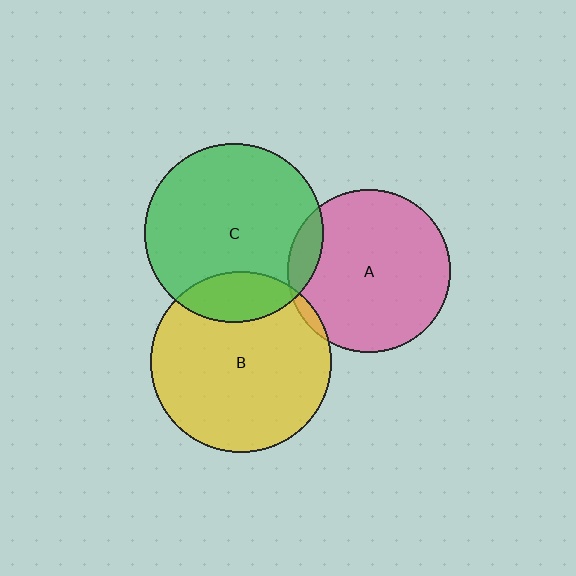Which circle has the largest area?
Circle B (yellow).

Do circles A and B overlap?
Yes.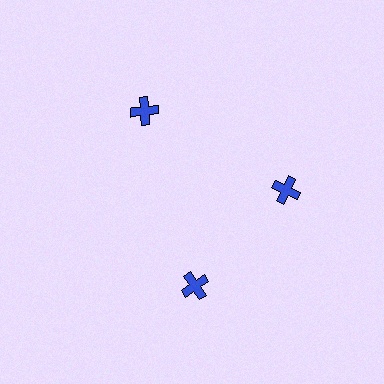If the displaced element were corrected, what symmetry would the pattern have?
It would have 3-fold rotational symmetry — the pattern would map onto itself every 120 degrees.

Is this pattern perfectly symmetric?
No. The 3 blue crosses are arranged in a ring, but one element near the 7 o'clock position is rotated out of alignment along the ring, breaking the 3-fold rotational symmetry.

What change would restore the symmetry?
The symmetry would be restored by rotating it back into even spacing with its neighbors so that all 3 crosses sit at equal angles and equal distance from the center.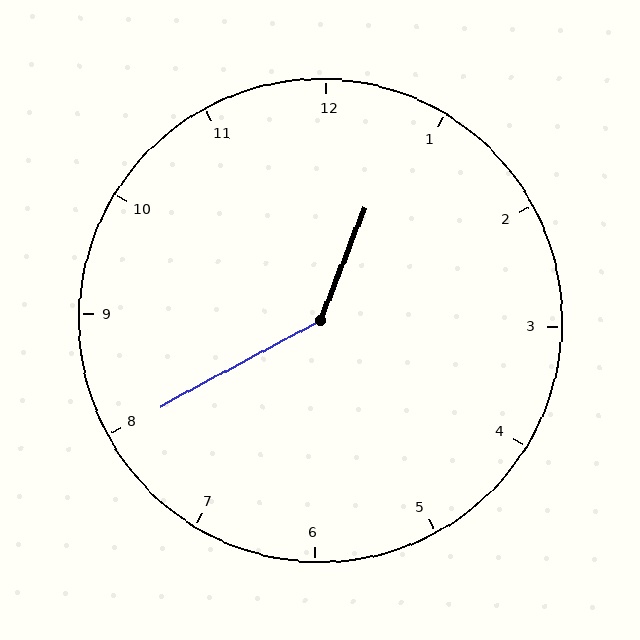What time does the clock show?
12:40.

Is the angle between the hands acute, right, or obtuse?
It is obtuse.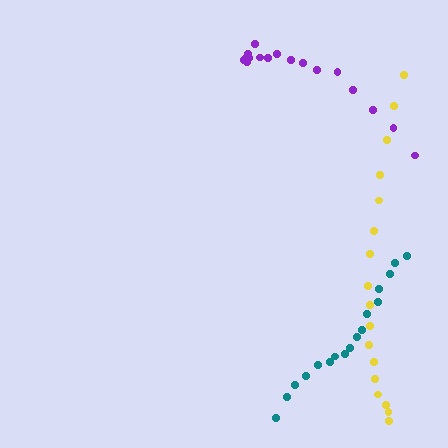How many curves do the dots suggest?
There are 3 distinct paths.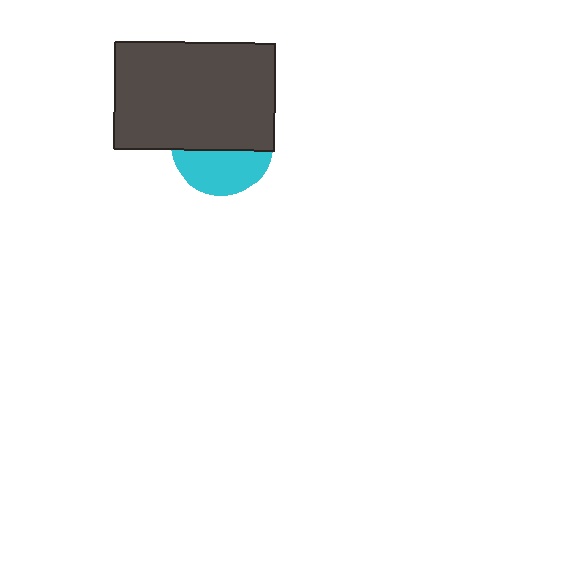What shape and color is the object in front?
The object in front is a dark gray rectangle.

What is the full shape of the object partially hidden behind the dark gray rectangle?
The partially hidden object is a cyan circle.